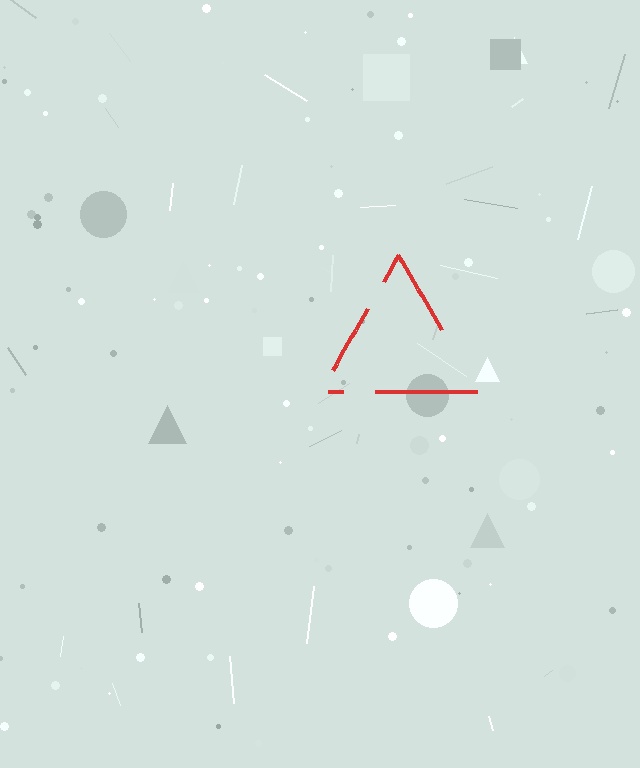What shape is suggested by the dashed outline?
The dashed outline suggests a triangle.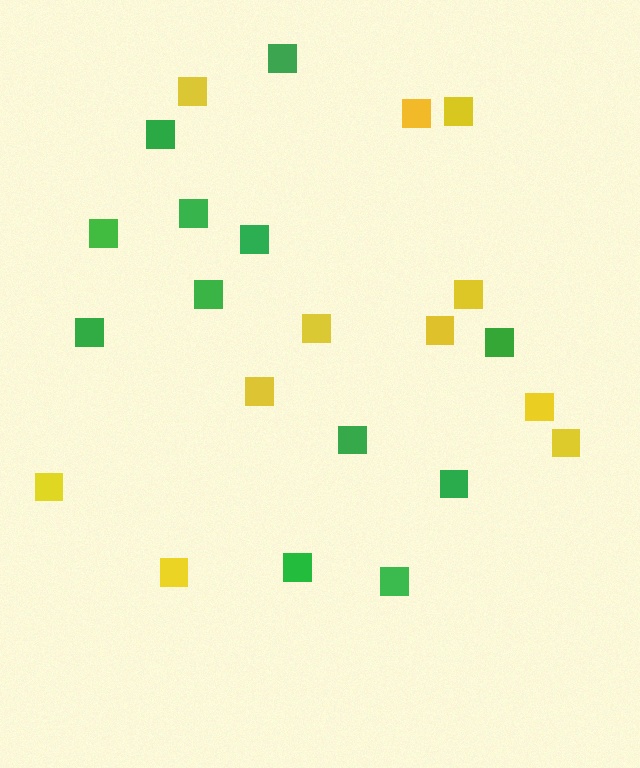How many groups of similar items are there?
There are 2 groups: one group of yellow squares (11) and one group of green squares (12).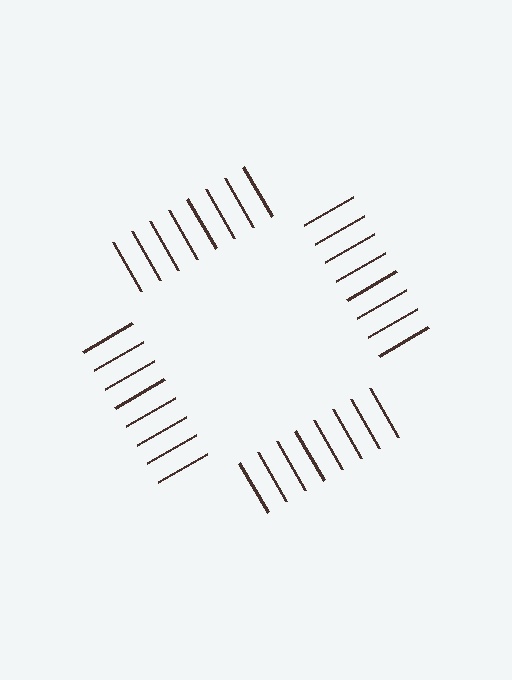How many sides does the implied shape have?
4 sides — the line-ends trace a square.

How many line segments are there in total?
32 — 8 along each of the 4 edges.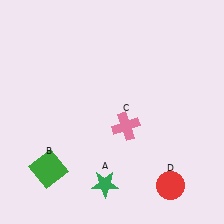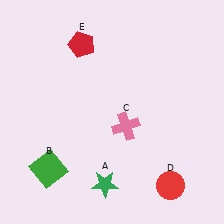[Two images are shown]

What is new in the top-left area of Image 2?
A red pentagon (E) was added in the top-left area of Image 2.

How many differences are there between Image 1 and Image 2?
There is 1 difference between the two images.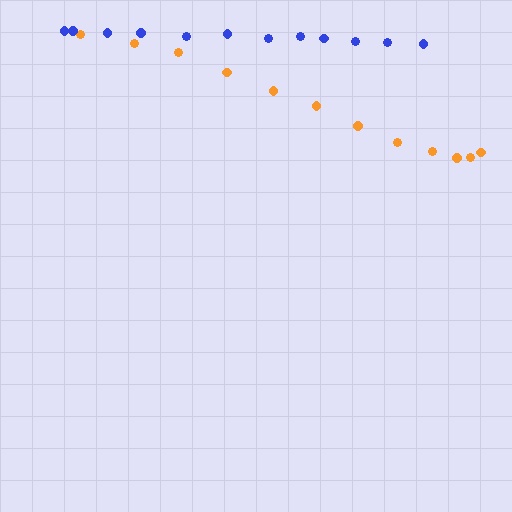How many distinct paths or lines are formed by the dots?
There are 2 distinct paths.